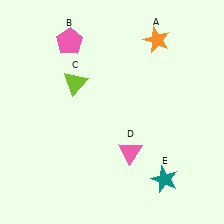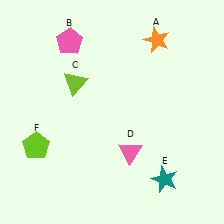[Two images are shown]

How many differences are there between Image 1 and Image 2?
There is 1 difference between the two images.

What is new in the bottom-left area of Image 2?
A lime pentagon (F) was added in the bottom-left area of Image 2.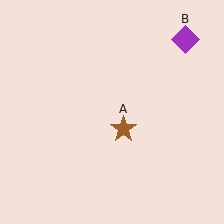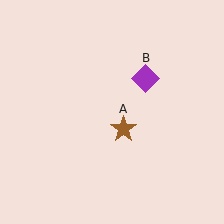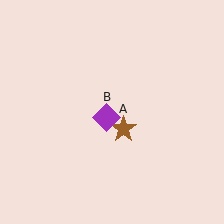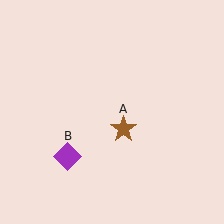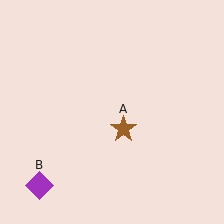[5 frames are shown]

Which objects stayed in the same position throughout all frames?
Brown star (object A) remained stationary.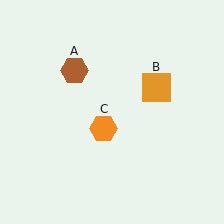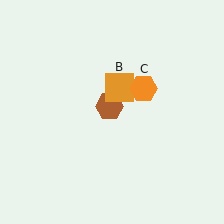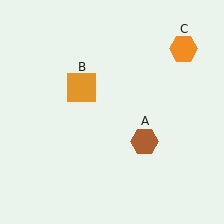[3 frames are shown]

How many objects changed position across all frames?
3 objects changed position: brown hexagon (object A), orange square (object B), orange hexagon (object C).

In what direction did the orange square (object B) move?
The orange square (object B) moved left.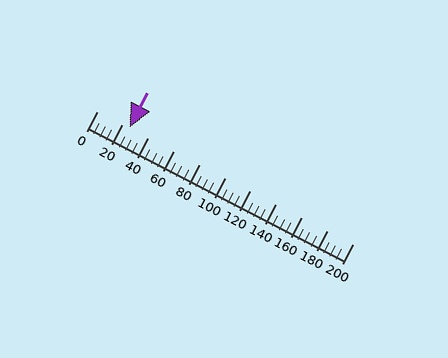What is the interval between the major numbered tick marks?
The major tick marks are spaced 20 units apart.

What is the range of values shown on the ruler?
The ruler shows values from 0 to 200.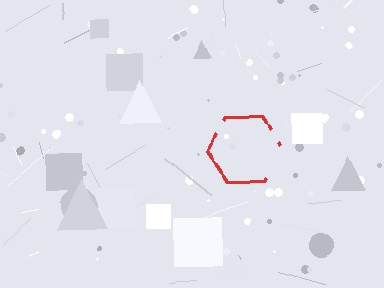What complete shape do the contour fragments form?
The contour fragments form a hexagon.